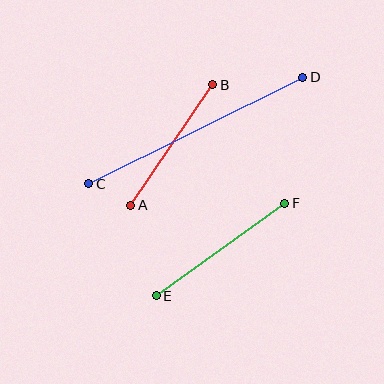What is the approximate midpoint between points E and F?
The midpoint is at approximately (221, 249) pixels.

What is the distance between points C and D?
The distance is approximately 239 pixels.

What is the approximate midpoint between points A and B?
The midpoint is at approximately (172, 145) pixels.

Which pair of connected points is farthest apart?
Points C and D are farthest apart.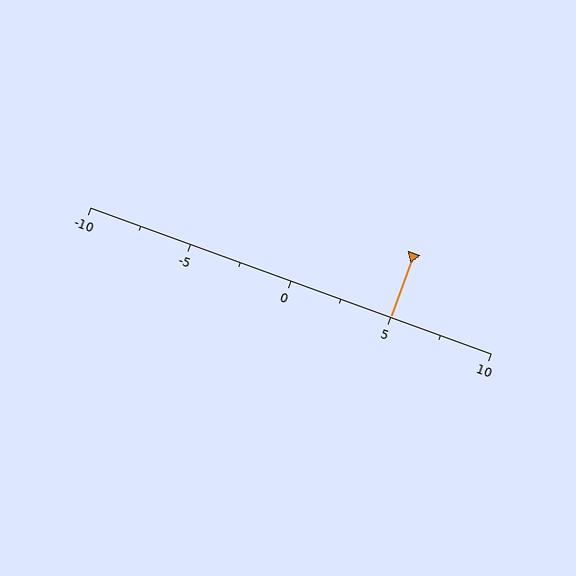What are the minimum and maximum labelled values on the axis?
The axis runs from -10 to 10.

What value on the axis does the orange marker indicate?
The marker indicates approximately 5.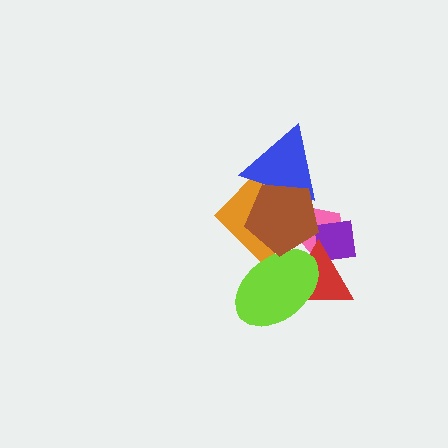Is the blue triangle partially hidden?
Yes, it is partially covered by another shape.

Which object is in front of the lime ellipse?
The brown pentagon is in front of the lime ellipse.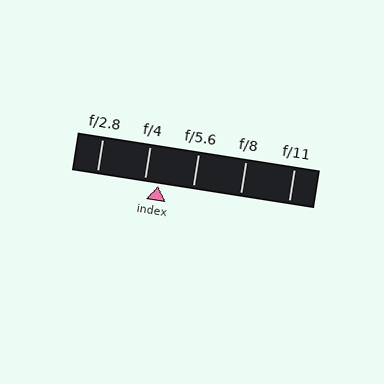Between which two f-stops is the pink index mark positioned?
The index mark is between f/4 and f/5.6.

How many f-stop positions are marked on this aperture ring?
There are 5 f-stop positions marked.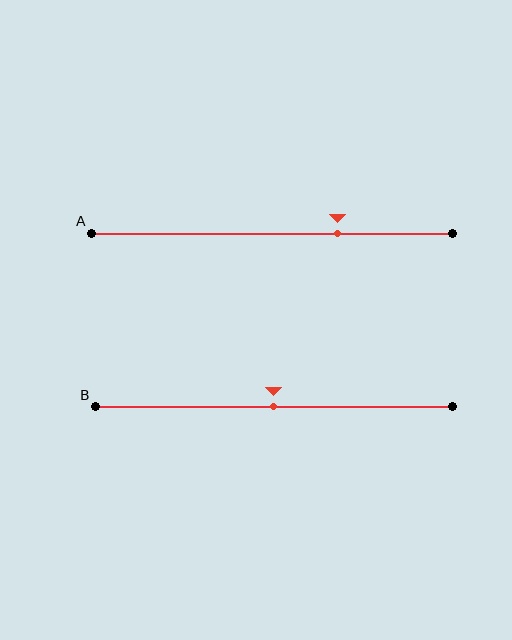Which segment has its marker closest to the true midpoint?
Segment B has its marker closest to the true midpoint.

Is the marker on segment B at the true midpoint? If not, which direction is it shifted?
Yes, the marker on segment B is at the true midpoint.